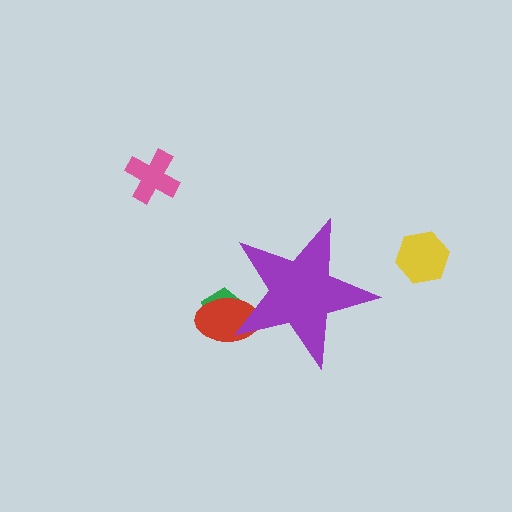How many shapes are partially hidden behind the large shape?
2 shapes are partially hidden.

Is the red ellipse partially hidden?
Yes, the red ellipse is partially hidden behind the purple star.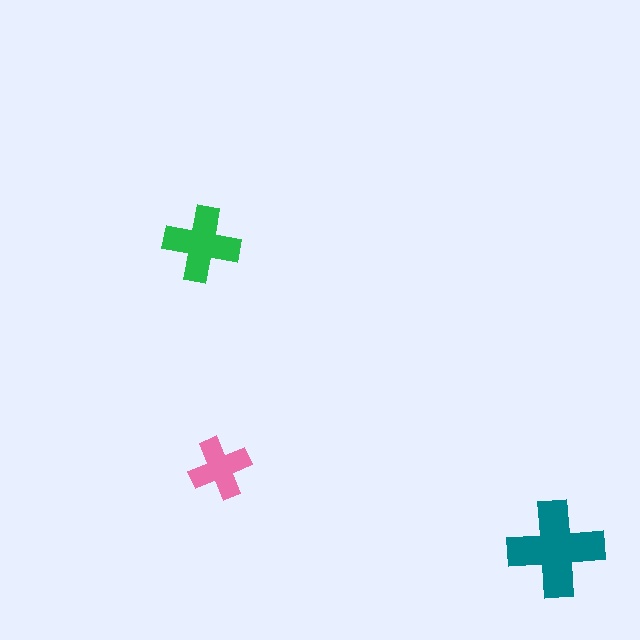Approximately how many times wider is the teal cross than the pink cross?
About 1.5 times wider.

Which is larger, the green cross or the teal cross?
The teal one.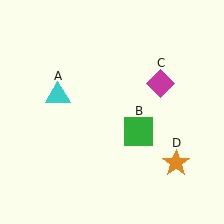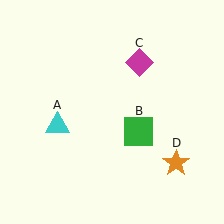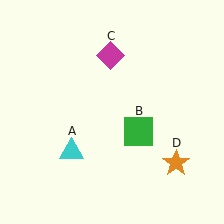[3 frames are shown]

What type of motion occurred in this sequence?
The cyan triangle (object A), magenta diamond (object C) rotated counterclockwise around the center of the scene.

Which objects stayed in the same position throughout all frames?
Green square (object B) and orange star (object D) remained stationary.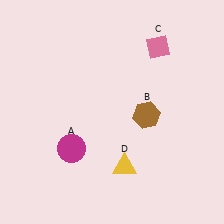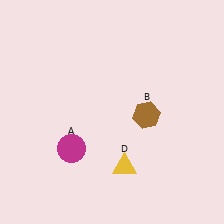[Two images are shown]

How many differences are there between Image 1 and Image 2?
There is 1 difference between the two images.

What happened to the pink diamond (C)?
The pink diamond (C) was removed in Image 2. It was in the top-right area of Image 1.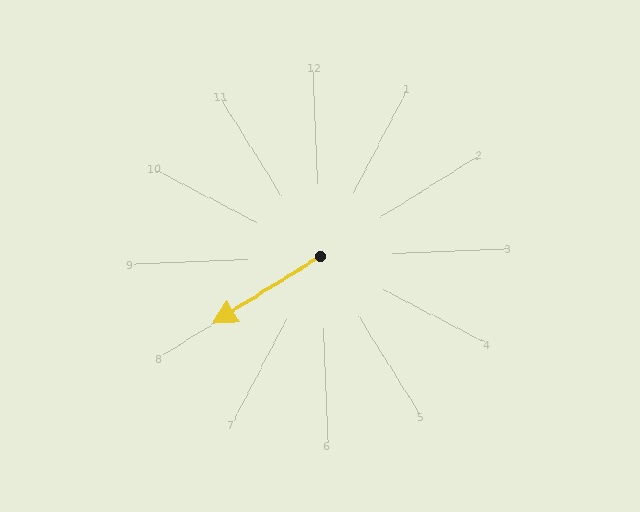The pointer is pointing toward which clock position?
Roughly 8 o'clock.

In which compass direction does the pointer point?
Southwest.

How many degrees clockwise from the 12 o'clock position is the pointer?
Approximately 240 degrees.